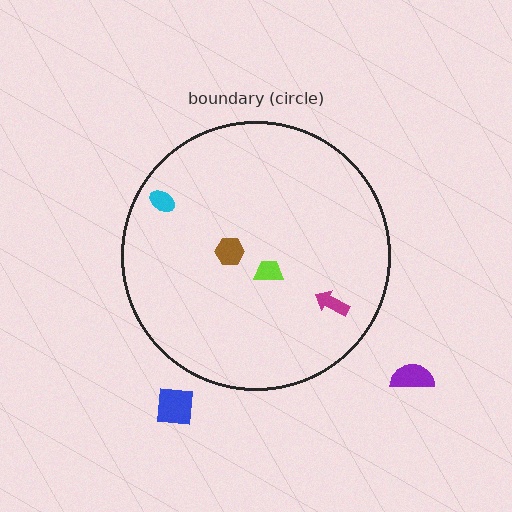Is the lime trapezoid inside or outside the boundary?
Inside.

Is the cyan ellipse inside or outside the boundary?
Inside.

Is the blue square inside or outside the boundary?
Outside.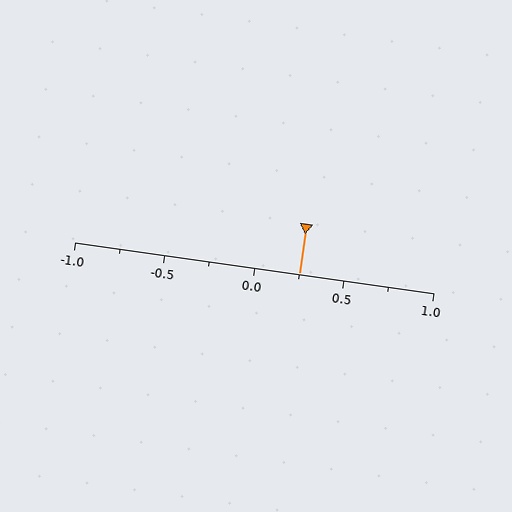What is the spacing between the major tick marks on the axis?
The major ticks are spaced 0.5 apart.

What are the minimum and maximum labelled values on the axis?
The axis runs from -1.0 to 1.0.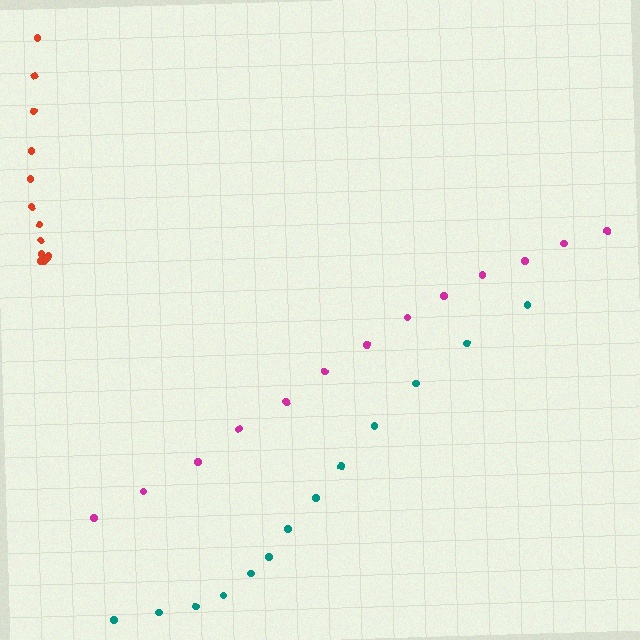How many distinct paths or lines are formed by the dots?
There are 3 distinct paths.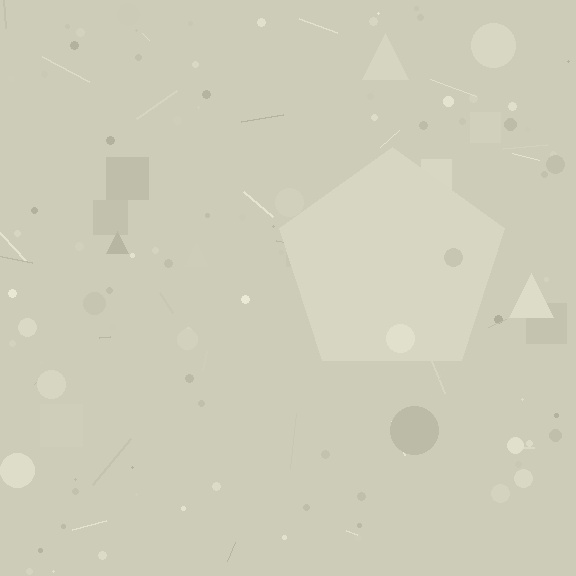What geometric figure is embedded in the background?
A pentagon is embedded in the background.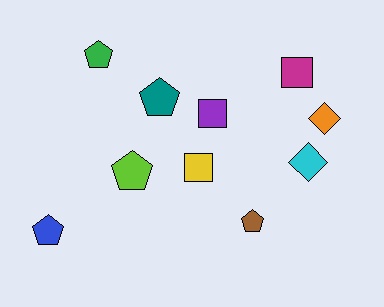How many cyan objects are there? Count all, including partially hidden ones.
There is 1 cyan object.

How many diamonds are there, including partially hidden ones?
There are 2 diamonds.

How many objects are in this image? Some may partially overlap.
There are 10 objects.